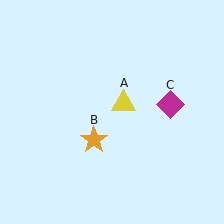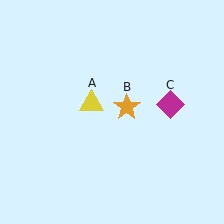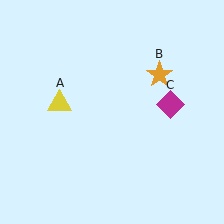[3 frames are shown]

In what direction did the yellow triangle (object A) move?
The yellow triangle (object A) moved left.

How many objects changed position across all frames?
2 objects changed position: yellow triangle (object A), orange star (object B).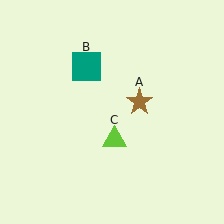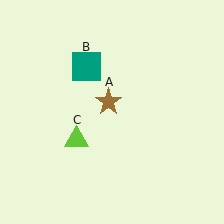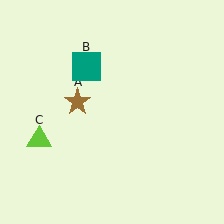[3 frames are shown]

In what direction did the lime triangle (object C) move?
The lime triangle (object C) moved left.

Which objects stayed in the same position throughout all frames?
Teal square (object B) remained stationary.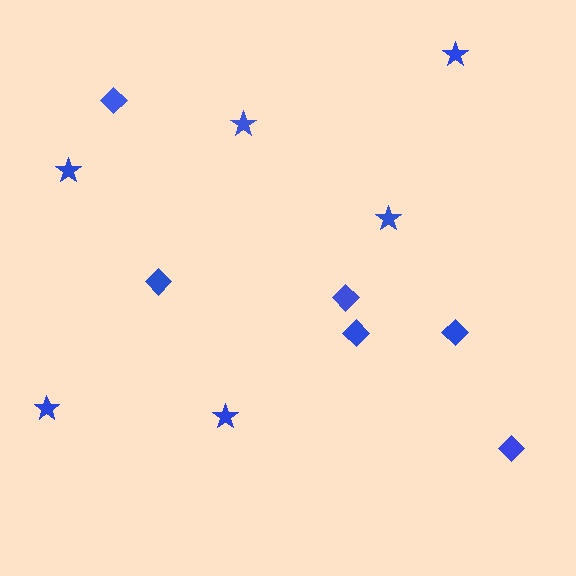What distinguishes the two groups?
There are 2 groups: one group of diamonds (6) and one group of stars (6).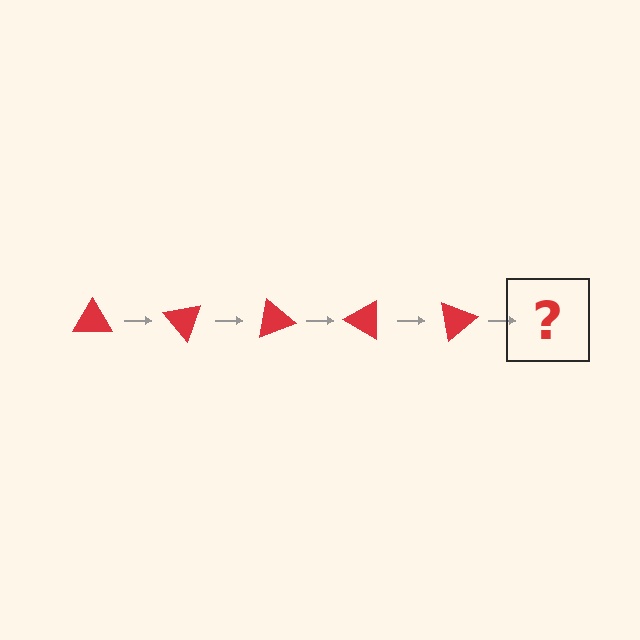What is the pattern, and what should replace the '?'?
The pattern is that the triangle rotates 50 degrees each step. The '?' should be a red triangle rotated 250 degrees.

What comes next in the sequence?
The next element should be a red triangle rotated 250 degrees.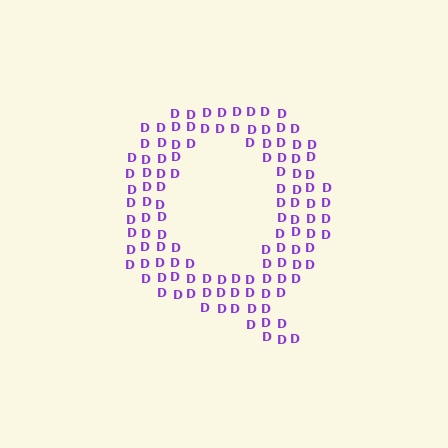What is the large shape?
The large shape is the letter Q.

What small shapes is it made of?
It is made of small letter D's.